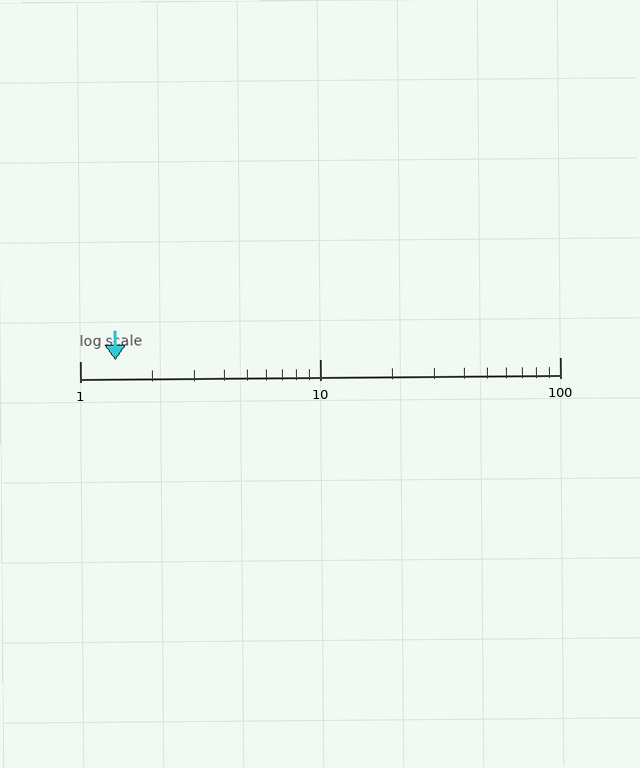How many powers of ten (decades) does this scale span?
The scale spans 2 decades, from 1 to 100.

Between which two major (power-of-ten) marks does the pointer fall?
The pointer is between 1 and 10.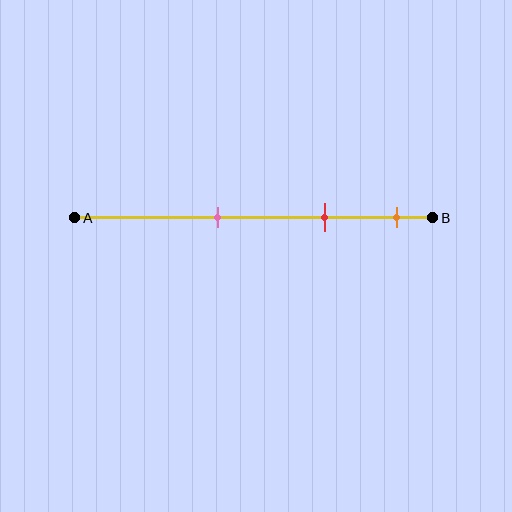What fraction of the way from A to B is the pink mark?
The pink mark is approximately 40% (0.4) of the way from A to B.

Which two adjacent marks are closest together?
The red and orange marks are the closest adjacent pair.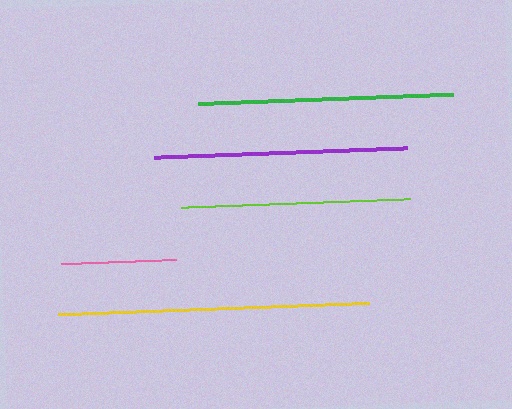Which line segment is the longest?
The yellow line is the longest at approximately 311 pixels.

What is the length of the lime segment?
The lime segment is approximately 229 pixels long.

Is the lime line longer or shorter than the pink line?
The lime line is longer than the pink line.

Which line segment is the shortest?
The pink line is the shortest at approximately 114 pixels.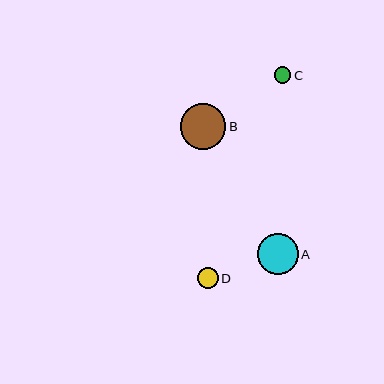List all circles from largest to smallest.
From largest to smallest: B, A, D, C.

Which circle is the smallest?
Circle C is the smallest with a size of approximately 17 pixels.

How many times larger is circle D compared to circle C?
Circle D is approximately 1.2 times the size of circle C.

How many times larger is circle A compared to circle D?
Circle A is approximately 2.0 times the size of circle D.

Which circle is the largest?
Circle B is the largest with a size of approximately 45 pixels.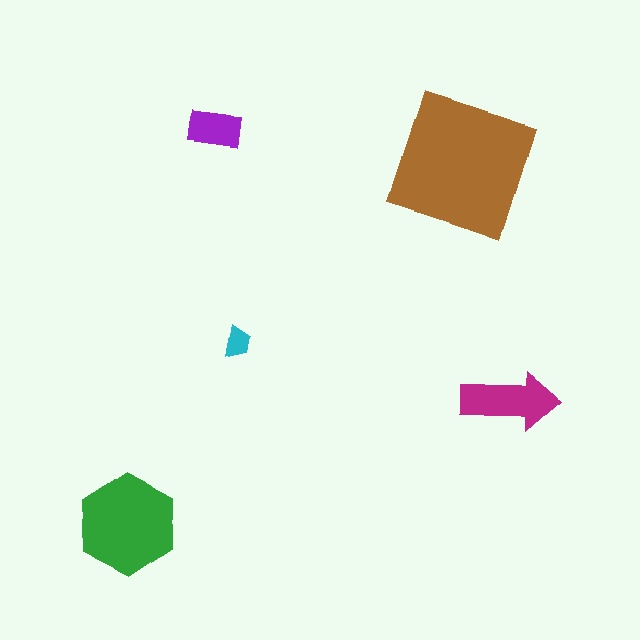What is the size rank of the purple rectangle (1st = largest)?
4th.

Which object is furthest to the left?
The green hexagon is leftmost.